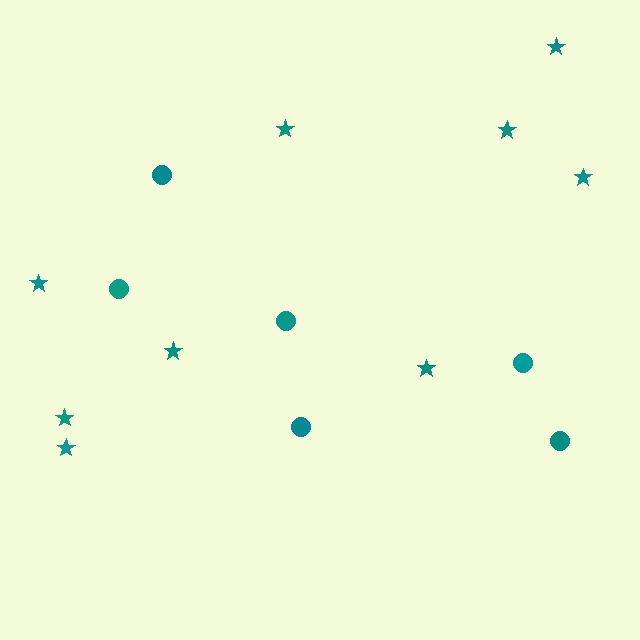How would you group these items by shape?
There are 2 groups: one group of circles (6) and one group of stars (9).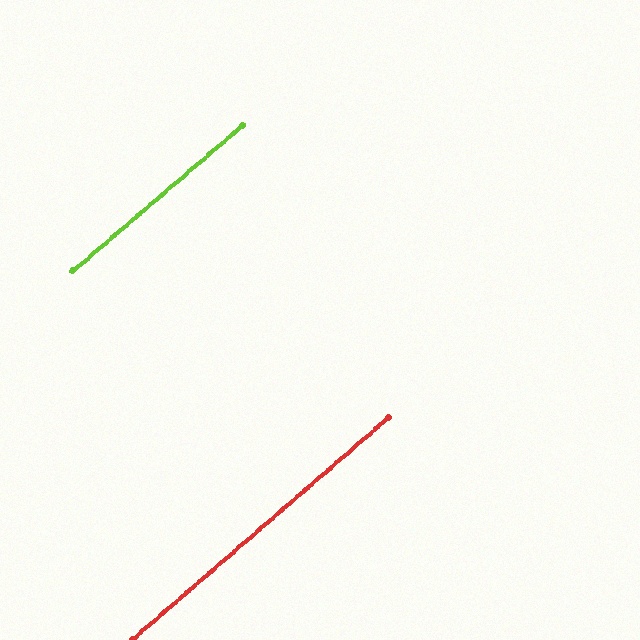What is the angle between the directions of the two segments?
Approximately 0 degrees.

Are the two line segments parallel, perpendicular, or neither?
Parallel — their directions differ by only 0.4°.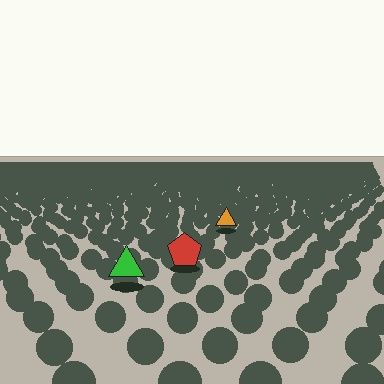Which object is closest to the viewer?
The green triangle is closest. The texture marks near it are larger and more spread out.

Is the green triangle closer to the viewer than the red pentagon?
Yes. The green triangle is closer — you can tell from the texture gradient: the ground texture is coarser near it.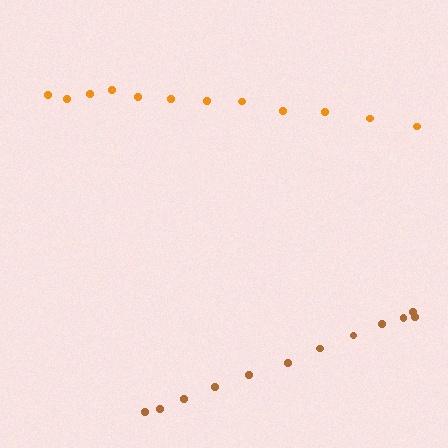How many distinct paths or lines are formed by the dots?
There are 2 distinct paths.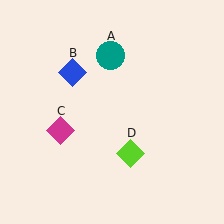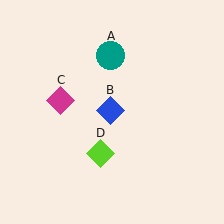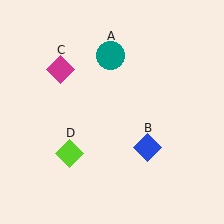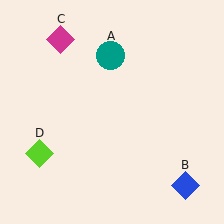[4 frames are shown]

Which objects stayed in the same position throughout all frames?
Teal circle (object A) remained stationary.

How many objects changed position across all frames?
3 objects changed position: blue diamond (object B), magenta diamond (object C), lime diamond (object D).